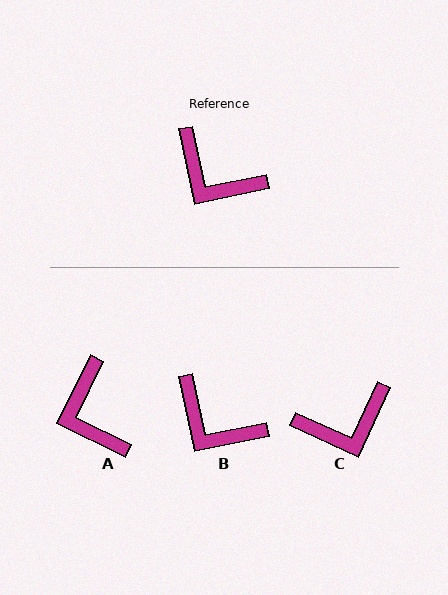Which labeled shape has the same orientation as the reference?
B.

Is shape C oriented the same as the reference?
No, it is off by about 54 degrees.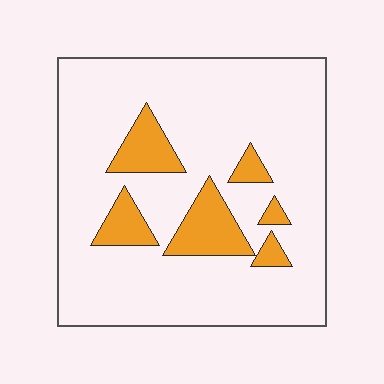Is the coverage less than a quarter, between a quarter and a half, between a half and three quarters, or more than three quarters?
Less than a quarter.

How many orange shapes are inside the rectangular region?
6.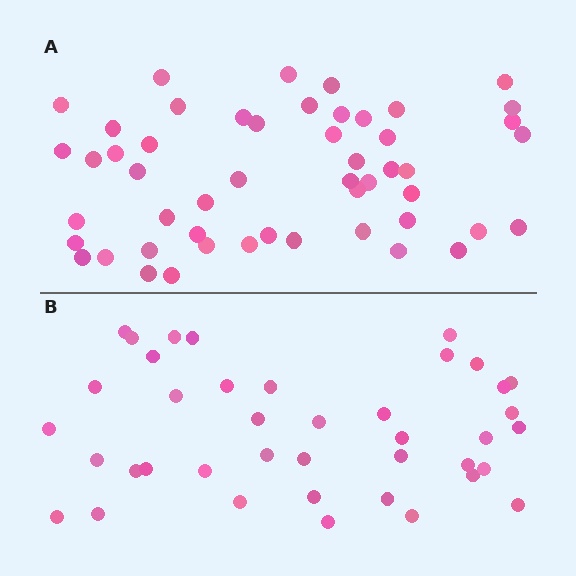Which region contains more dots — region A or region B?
Region A (the top region) has more dots.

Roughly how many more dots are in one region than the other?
Region A has roughly 12 or so more dots than region B.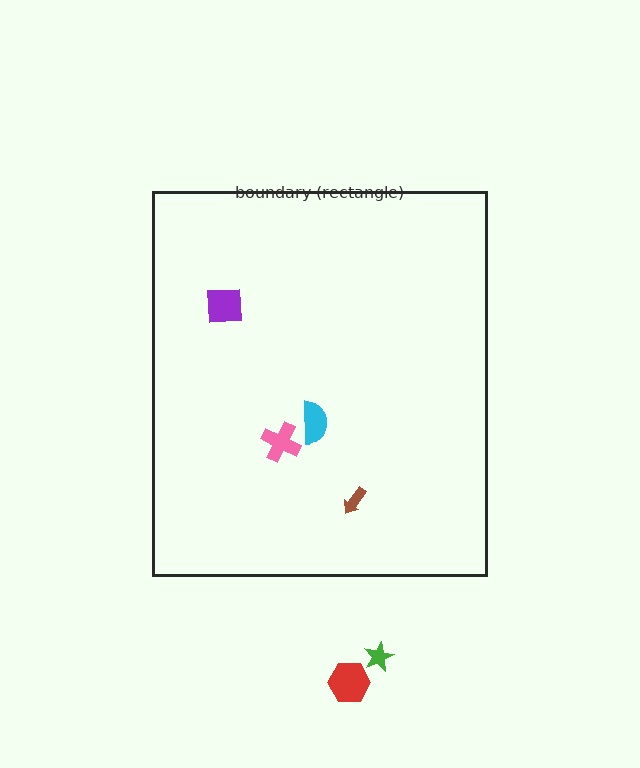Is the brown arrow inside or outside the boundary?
Inside.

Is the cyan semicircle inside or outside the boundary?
Inside.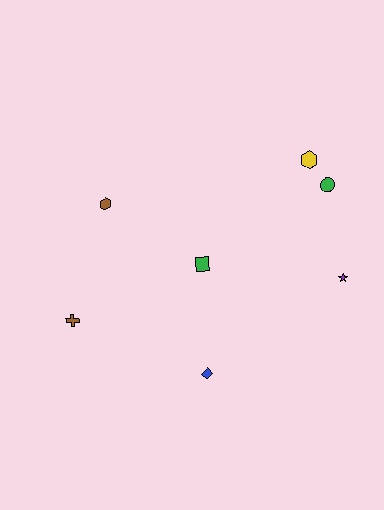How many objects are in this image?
There are 7 objects.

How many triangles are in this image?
There are no triangles.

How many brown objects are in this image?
There are 2 brown objects.